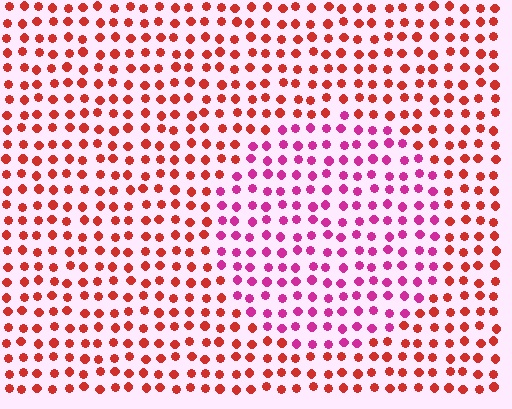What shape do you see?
I see a circle.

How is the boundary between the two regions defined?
The boundary is defined purely by a slight shift in hue (about 43 degrees). Spacing, size, and orientation are identical on both sides.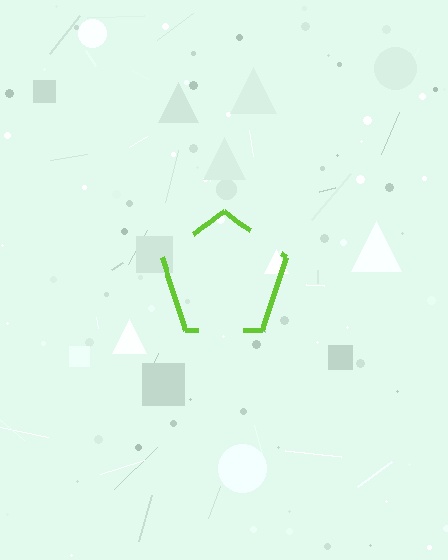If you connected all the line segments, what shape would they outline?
They would outline a pentagon.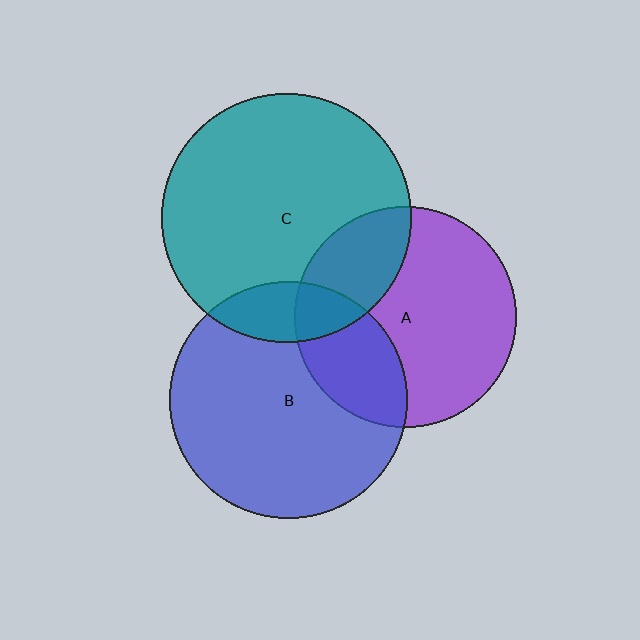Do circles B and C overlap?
Yes.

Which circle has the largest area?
Circle C (teal).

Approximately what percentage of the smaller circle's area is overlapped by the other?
Approximately 15%.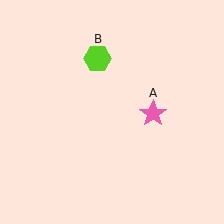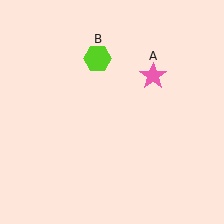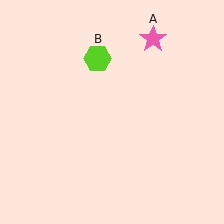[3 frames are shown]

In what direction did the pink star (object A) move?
The pink star (object A) moved up.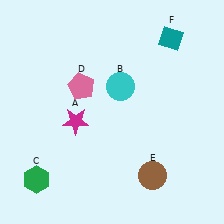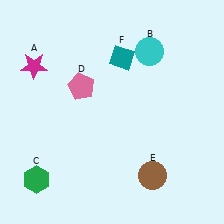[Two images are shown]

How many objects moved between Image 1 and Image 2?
3 objects moved between the two images.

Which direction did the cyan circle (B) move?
The cyan circle (B) moved up.